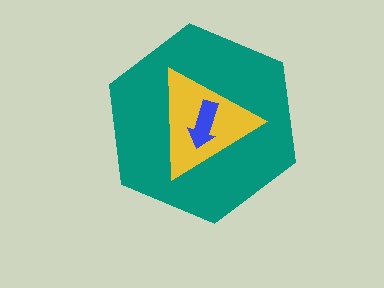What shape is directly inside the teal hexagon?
The yellow triangle.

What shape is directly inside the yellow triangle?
The blue arrow.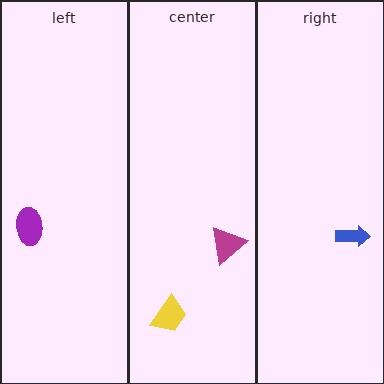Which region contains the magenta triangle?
The center region.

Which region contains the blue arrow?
The right region.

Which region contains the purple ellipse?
The left region.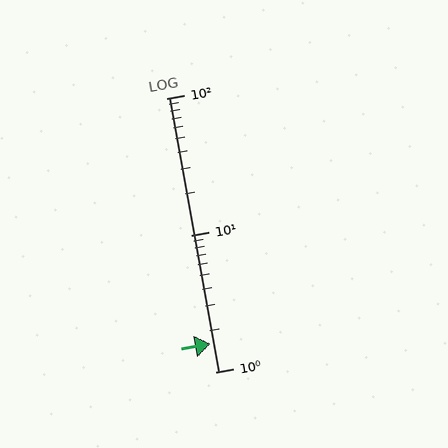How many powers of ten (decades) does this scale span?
The scale spans 2 decades, from 1 to 100.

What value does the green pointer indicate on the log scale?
The pointer indicates approximately 1.6.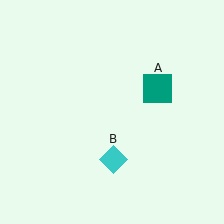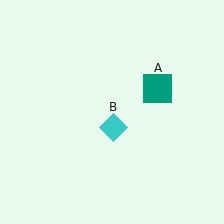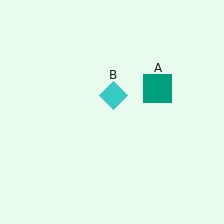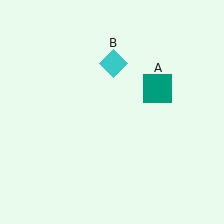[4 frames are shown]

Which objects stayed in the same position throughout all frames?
Teal square (object A) remained stationary.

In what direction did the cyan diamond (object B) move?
The cyan diamond (object B) moved up.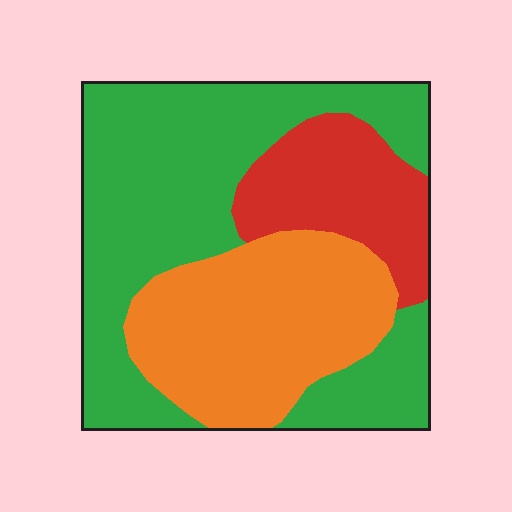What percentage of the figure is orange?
Orange covers about 30% of the figure.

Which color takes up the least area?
Red, at roughly 20%.